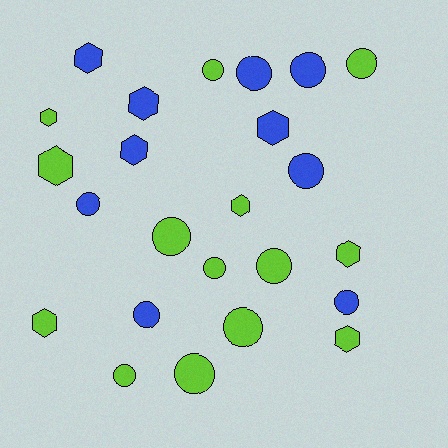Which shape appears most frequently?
Circle, with 14 objects.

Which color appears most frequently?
Lime, with 14 objects.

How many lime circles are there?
There are 8 lime circles.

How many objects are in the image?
There are 24 objects.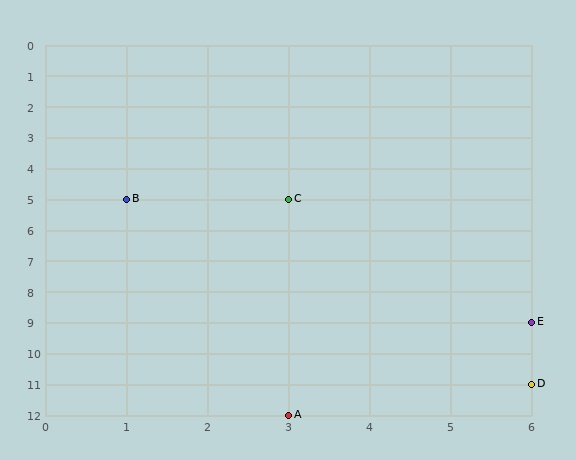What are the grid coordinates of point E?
Point E is at grid coordinates (6, 9).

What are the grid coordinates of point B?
Point B is at grid coordinates (1, 5).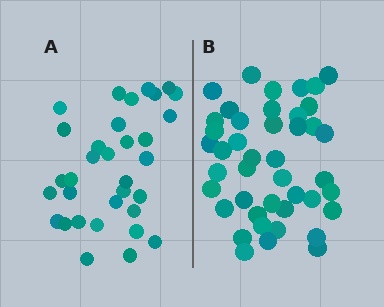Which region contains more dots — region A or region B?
Region B (the right region) has more dots.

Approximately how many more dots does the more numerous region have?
Region B has roughly 10 or so more dots than region A.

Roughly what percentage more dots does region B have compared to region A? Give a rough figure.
About 30% more.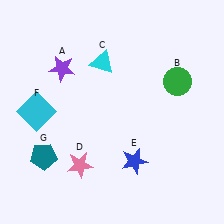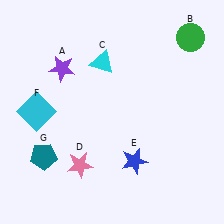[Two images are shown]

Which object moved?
The green circle (B) moved up.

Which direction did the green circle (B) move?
The green circle (B) moved up.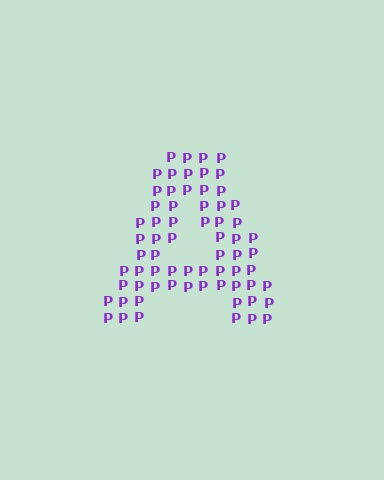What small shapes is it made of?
It is made of small letter P's.